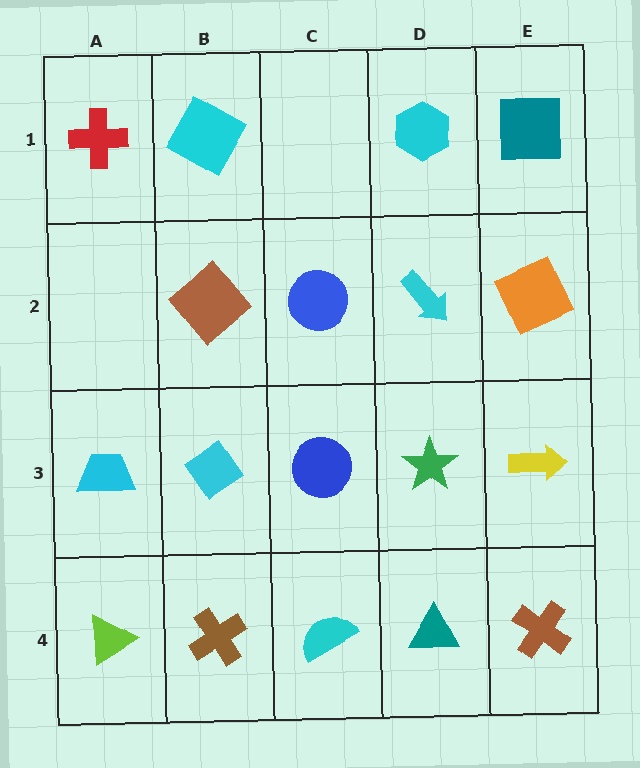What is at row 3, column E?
A yellow arrow.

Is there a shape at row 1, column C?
No, that cell is empty.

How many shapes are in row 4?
5 shapes.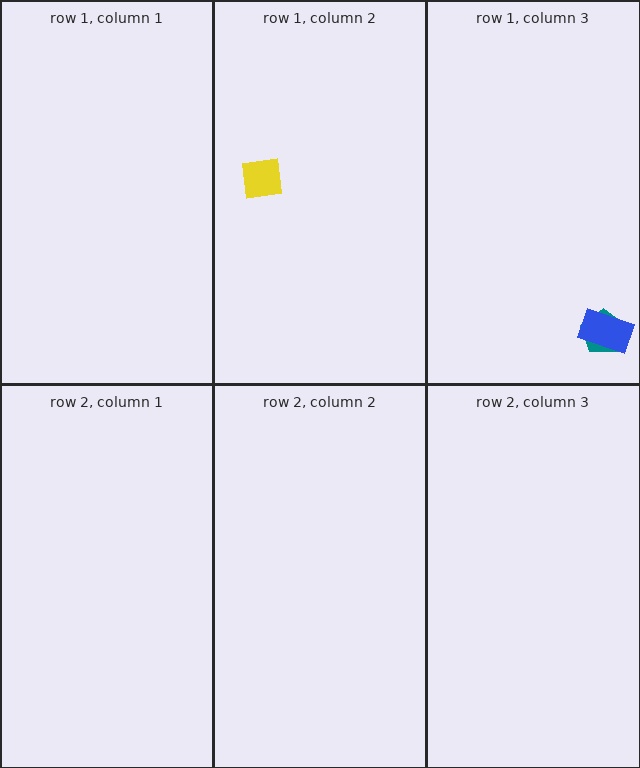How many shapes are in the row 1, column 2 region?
1.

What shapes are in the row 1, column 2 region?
The yellow square.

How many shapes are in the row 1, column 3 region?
2.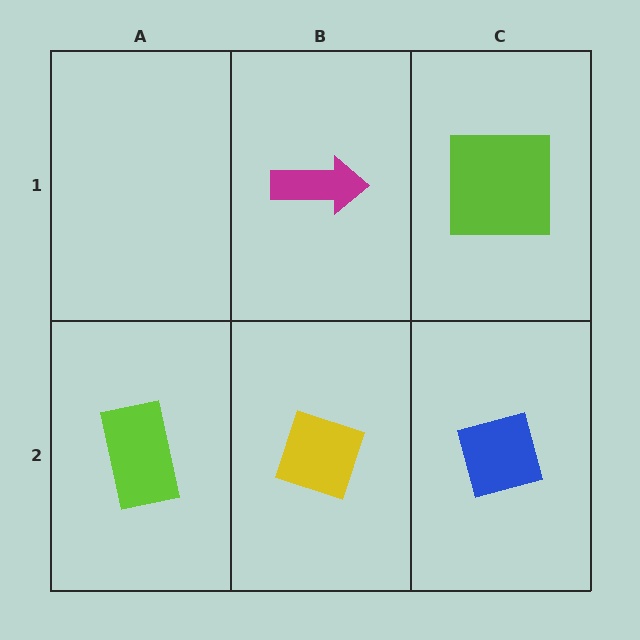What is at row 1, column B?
A magenta arrow.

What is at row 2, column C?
A blue square.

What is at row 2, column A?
A lime rectangle.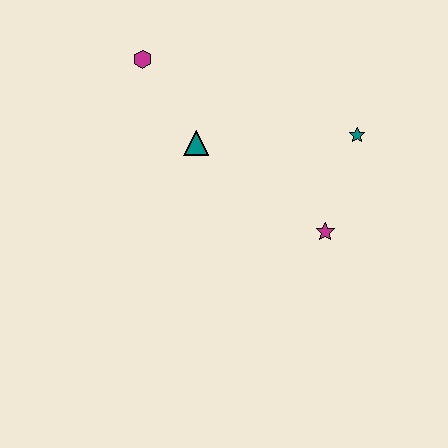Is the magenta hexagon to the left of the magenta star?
Yes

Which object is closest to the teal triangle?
The magenta hexagon is closest to the teal triangle.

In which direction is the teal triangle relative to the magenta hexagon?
The teal triangle is below the magenta hexagon.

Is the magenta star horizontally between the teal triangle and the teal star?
Yes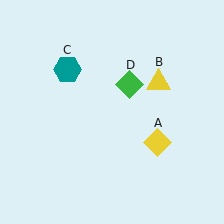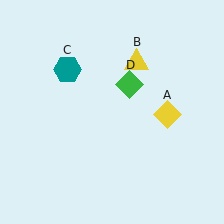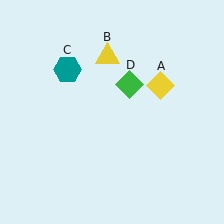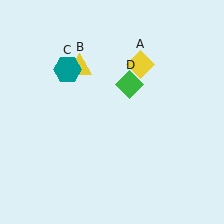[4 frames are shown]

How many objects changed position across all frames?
2 objects changed position: yellow diamond (object A), yellow triangle (object B).